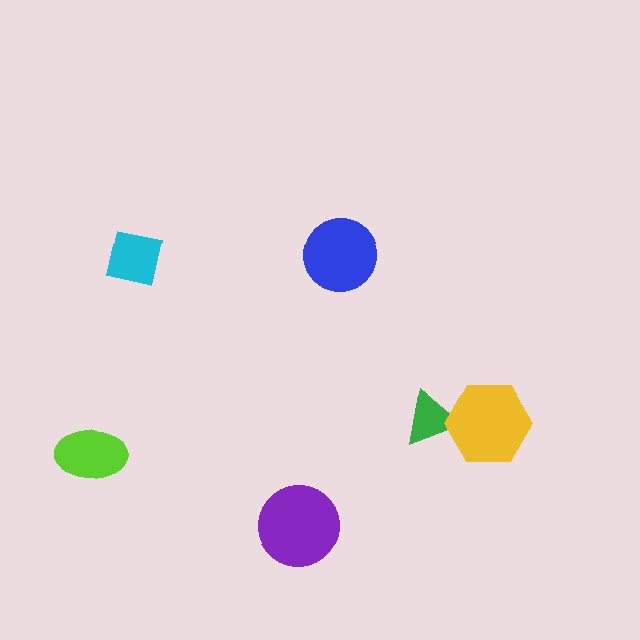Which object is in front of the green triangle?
The yellow hexagon is in front of the green triangle.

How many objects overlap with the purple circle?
0 objects overlap with the purple circle.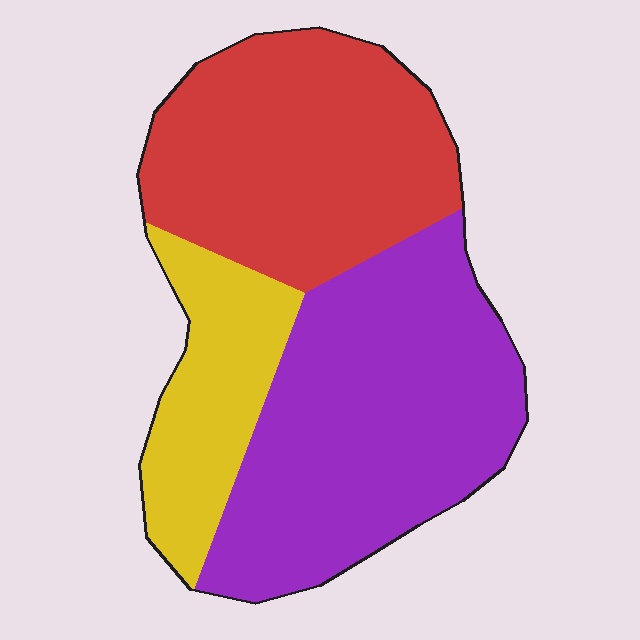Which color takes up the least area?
Yellow, at roughly 20%.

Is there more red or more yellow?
Red.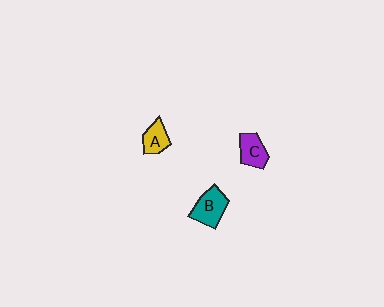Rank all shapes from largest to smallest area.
From largest to smallest: B (teal), C (purple), A (yellow).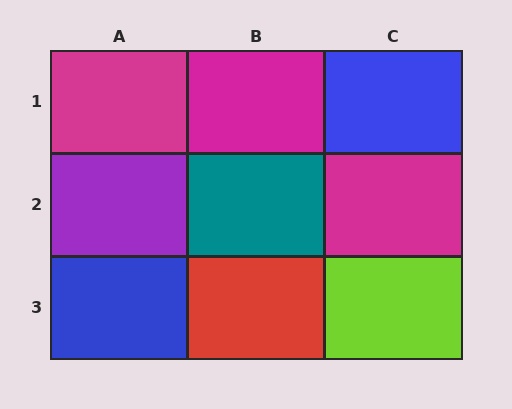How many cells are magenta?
3 cells are magenta.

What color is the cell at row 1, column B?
Magenta.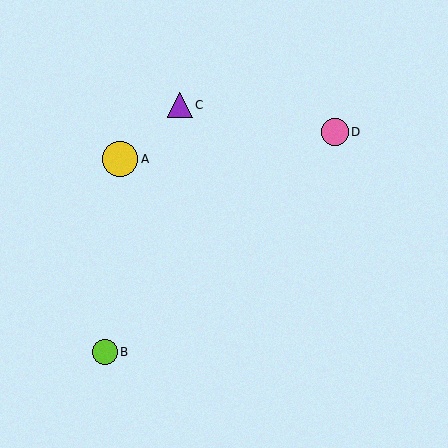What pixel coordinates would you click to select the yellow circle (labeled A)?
Click at (120, 159) to select the yellow circle A.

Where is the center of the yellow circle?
The center of the yellow circle is at (120, 159).